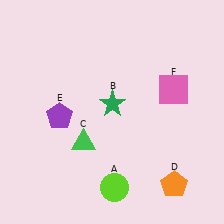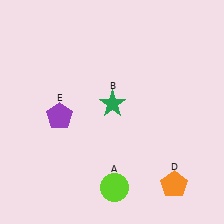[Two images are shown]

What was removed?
The pink square (F), the green triangle (C) were removed in Image 2.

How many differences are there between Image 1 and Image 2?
There are 2 differences between the two images.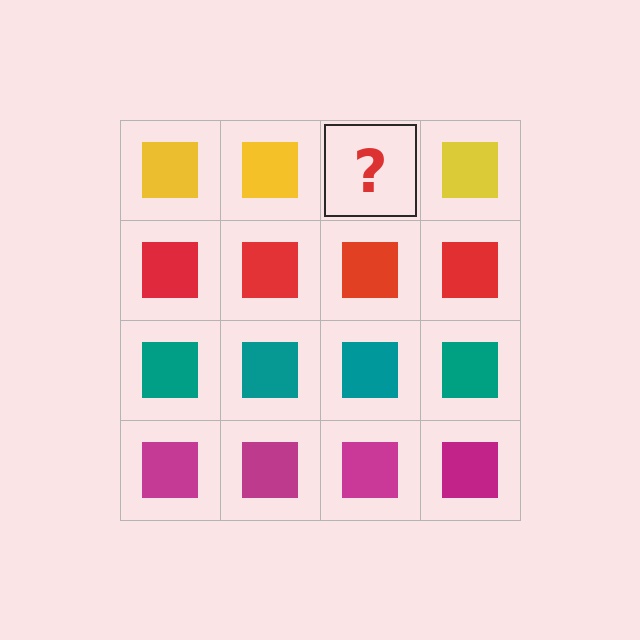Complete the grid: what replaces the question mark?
The question mark should be replaced with a yellow square.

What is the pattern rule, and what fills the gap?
The rule is that each row has a consistent color. The gap should be filled with a yellow square.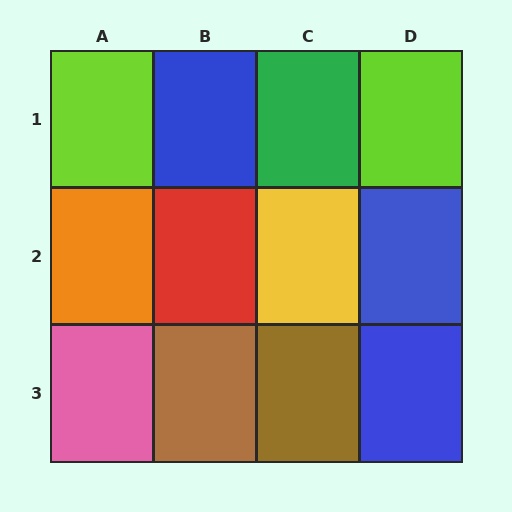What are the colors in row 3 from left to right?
Pink, brown, brown, blue.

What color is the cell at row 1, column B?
Blue.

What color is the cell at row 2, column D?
Blue.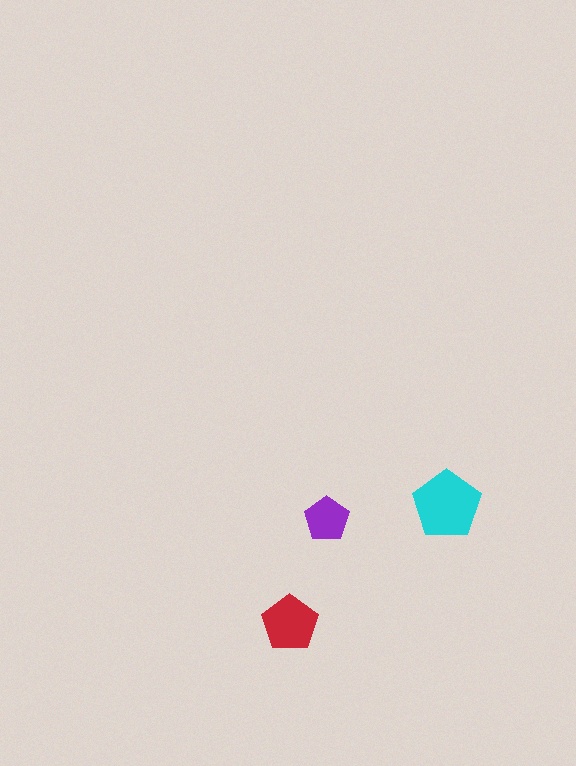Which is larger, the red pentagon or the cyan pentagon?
The cyan one.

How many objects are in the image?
There are 3 objects in the image.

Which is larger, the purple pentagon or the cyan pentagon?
The cyan one.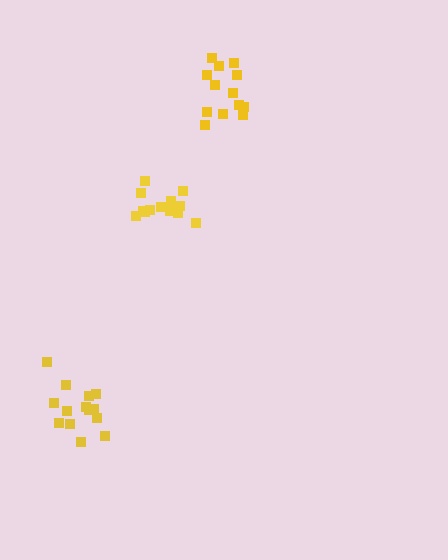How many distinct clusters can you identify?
There are 3 distinct clusters.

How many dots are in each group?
Group 1: 13 dots, Group 2: 13 dots, Group 3: 14 dots (40 total).